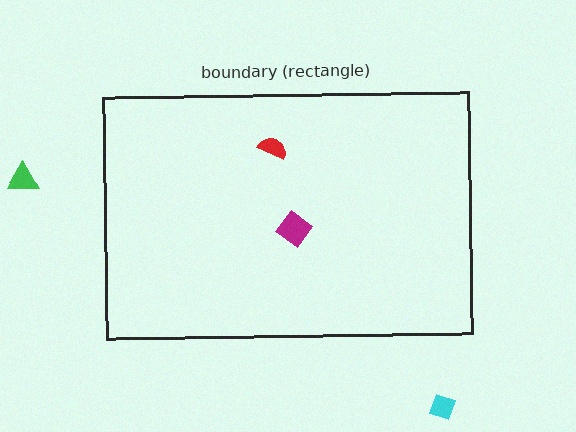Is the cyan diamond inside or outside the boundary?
Outside.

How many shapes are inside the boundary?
2 inside, 2 outside.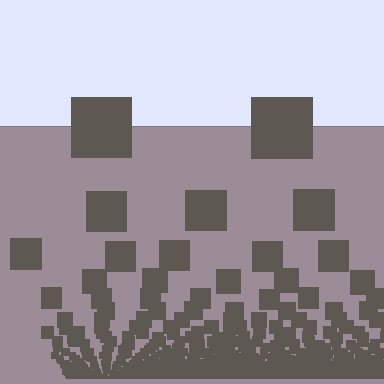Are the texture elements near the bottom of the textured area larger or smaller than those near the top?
Smaller. The gradient is inverted — elements near the bottom are smaller and denser.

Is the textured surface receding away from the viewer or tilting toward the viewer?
The surface appears to tilt toward the viewer. Texture elements get larger and sparser toward the top.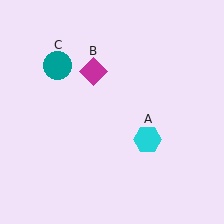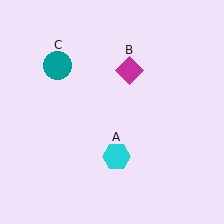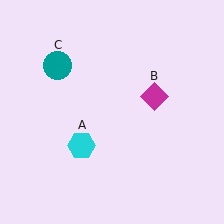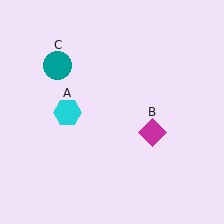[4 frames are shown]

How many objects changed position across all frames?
2 objects changed position: cyan hexagon (object A), magenta diamond (object B).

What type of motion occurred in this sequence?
The cyan hexagon (object A), magenta diamond (object B) rotated clockwise around the center of the scene.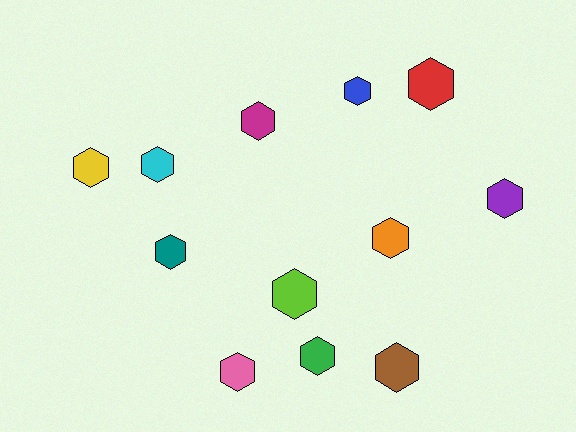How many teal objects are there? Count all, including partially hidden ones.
There is 1 teal object.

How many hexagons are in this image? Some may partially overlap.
There are 12 hexagons.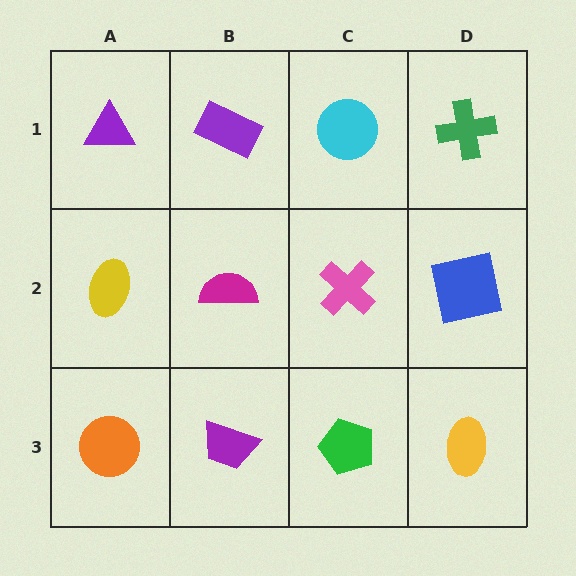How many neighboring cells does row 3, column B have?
3.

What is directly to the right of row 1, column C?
A green cross.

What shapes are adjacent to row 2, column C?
A cyan circle (row 1, column C), a green pentagon (row 3, column C), a magenta semicircle (row 2, column B), a blue square (row 2, column D).